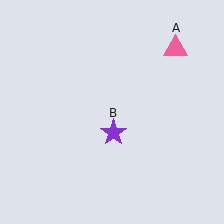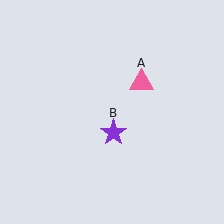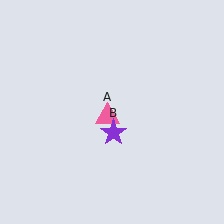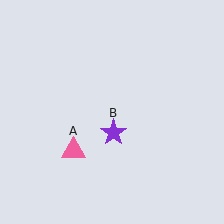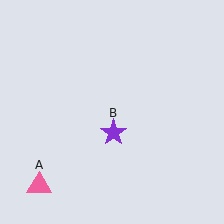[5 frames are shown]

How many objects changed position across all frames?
1 object changed position: pink triangle (object A).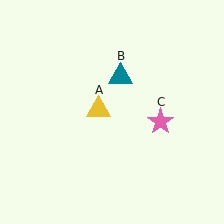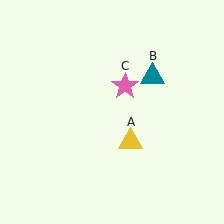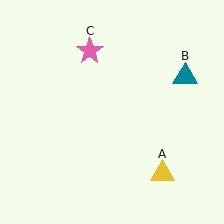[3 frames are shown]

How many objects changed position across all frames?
3 objects changed position: yellow triangle (object A), teal triangle (object B), pink star (object C).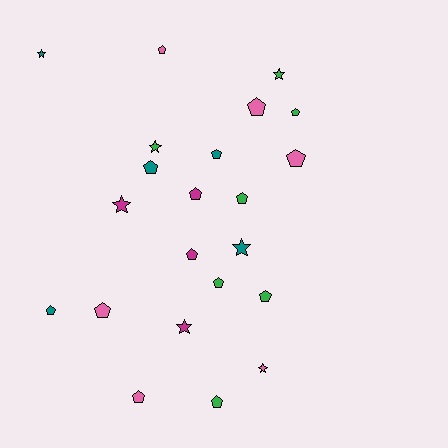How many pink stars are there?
There is 1 pink star.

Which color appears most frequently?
Green, with 7 objects.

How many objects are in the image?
There are 22 objects.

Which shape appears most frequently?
Pentagon, with 15 objects.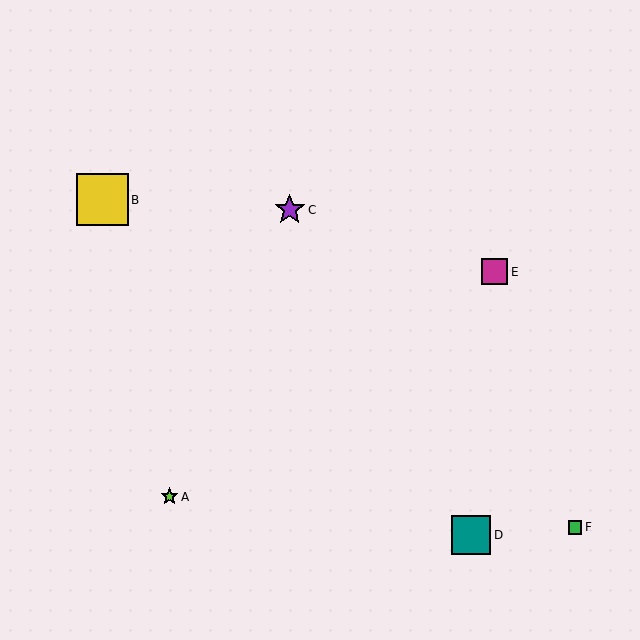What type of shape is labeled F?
Shape F is a green square.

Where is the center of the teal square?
The center of the teal square is at (471, 535).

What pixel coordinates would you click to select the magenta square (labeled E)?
Click at (495, 272) to select the magenta square E.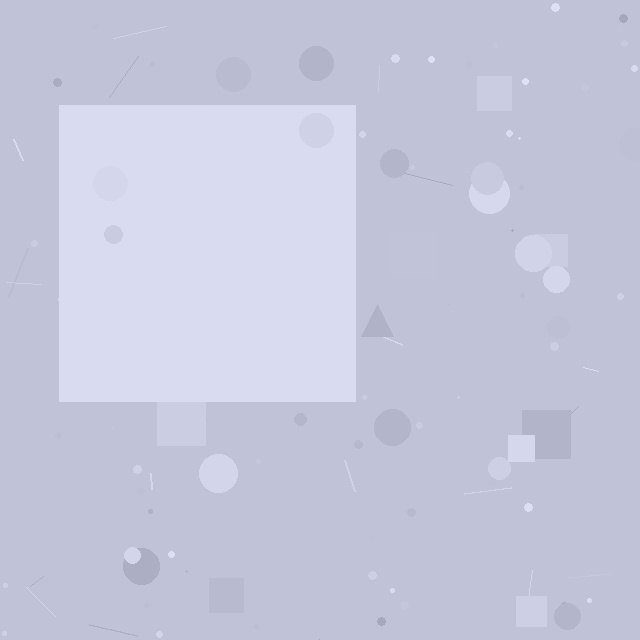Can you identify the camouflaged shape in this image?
The camouflaged shape is a square.